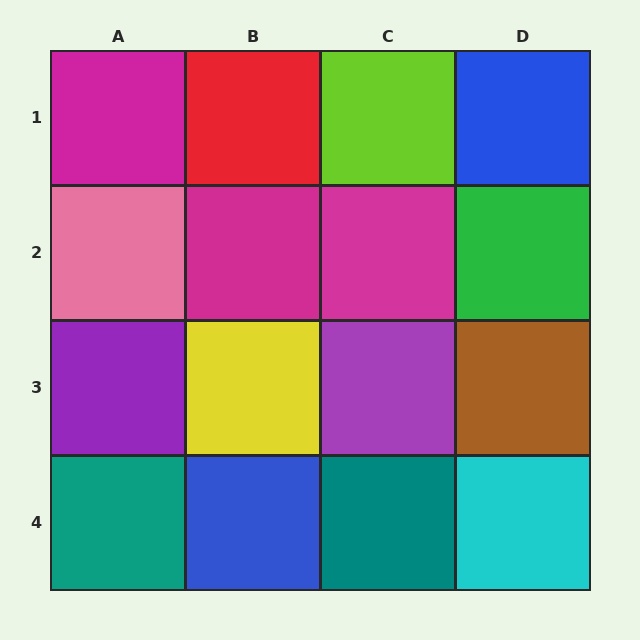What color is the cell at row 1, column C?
Lime.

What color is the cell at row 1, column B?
Red.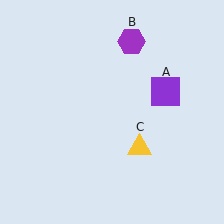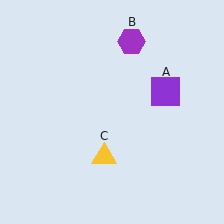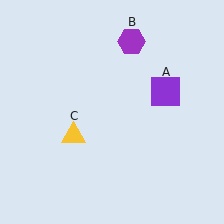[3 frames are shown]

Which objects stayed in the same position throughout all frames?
Purple square (object A) and purple hexagon (object B) remained stationary.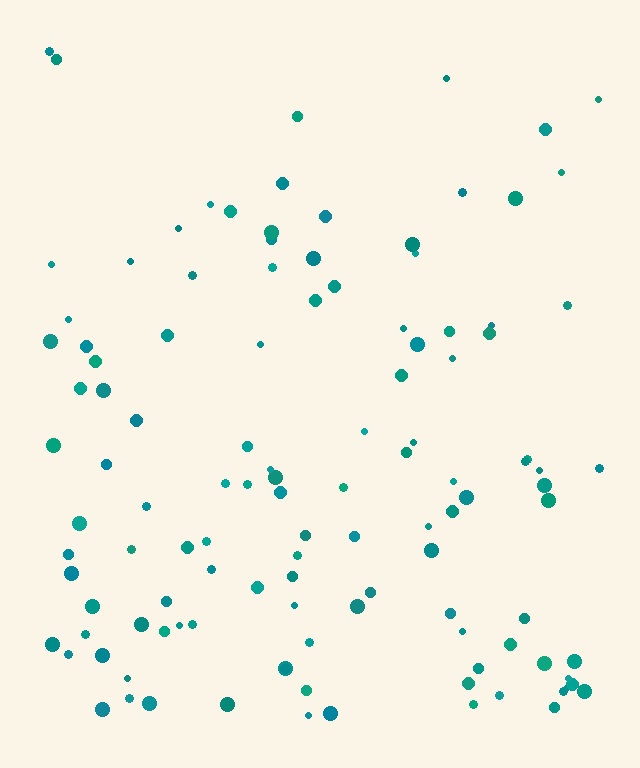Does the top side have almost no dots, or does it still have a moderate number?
Still a moderate number, just noticeably fewer than the bottom.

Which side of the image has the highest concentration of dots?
The bottom.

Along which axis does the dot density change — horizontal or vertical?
Vertical.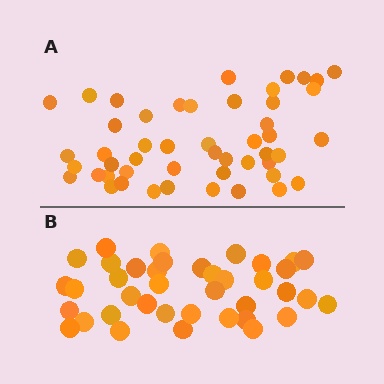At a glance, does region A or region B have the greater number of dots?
Region A (the top region) has more dots.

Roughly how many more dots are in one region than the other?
Region A has roughly 10 or so more dots than region B.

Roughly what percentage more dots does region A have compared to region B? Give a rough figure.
About 25% more.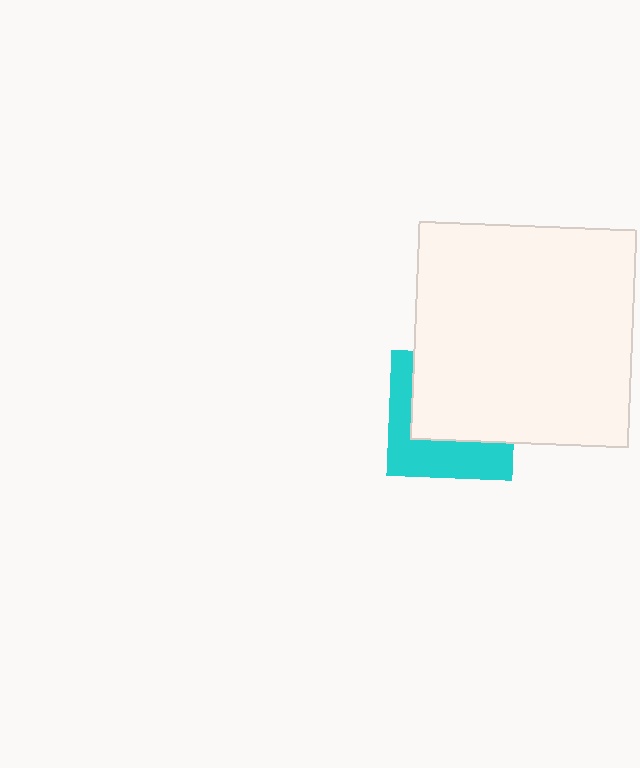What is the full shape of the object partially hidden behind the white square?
The partially hidden object is a cyan square.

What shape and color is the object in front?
The object in front is a white square.